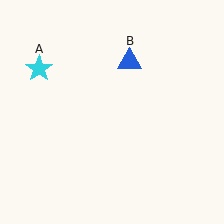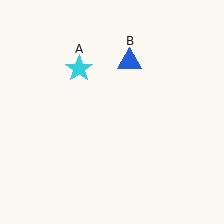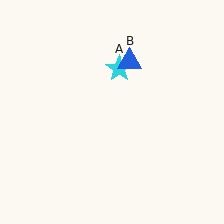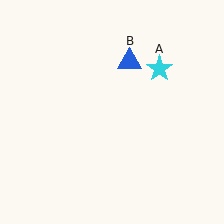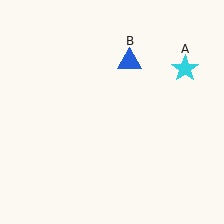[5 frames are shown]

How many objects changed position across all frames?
1 object changed position: cyan star (object A).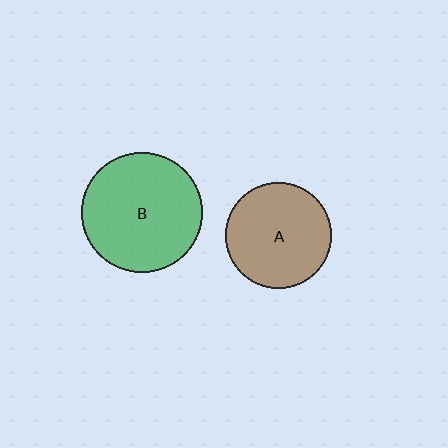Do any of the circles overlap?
No, none of the circles overlap.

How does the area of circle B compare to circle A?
Approximately 1.3 times.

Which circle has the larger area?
Circle B (green).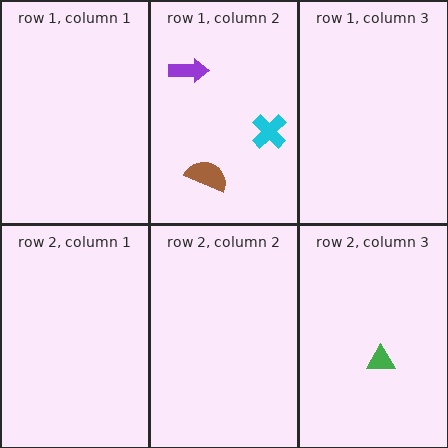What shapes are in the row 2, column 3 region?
The green triangle.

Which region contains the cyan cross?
The row 1, column 2 region.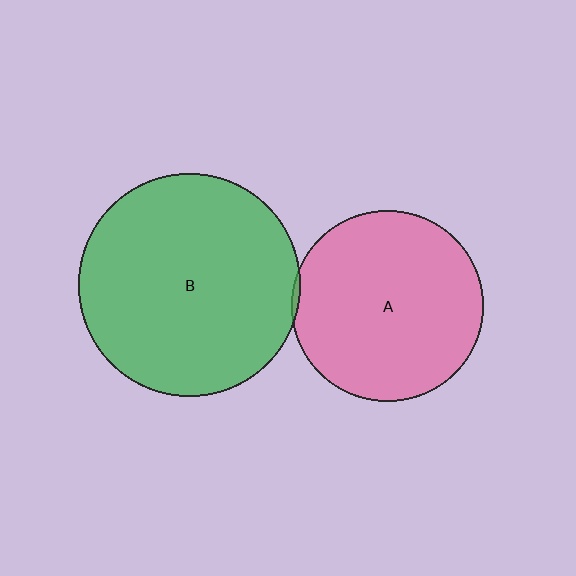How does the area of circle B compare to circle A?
Approximately 1.4 times.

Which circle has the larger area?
Circle B (green).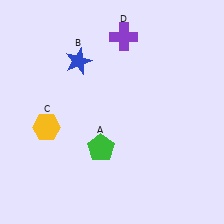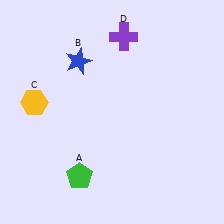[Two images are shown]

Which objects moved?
The objects that moved are: the green pentagon (A), the yellow hexagon (C).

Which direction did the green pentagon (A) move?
The green pentagon (A) moved down.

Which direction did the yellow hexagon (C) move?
The yellow hexagon (C) moved up.